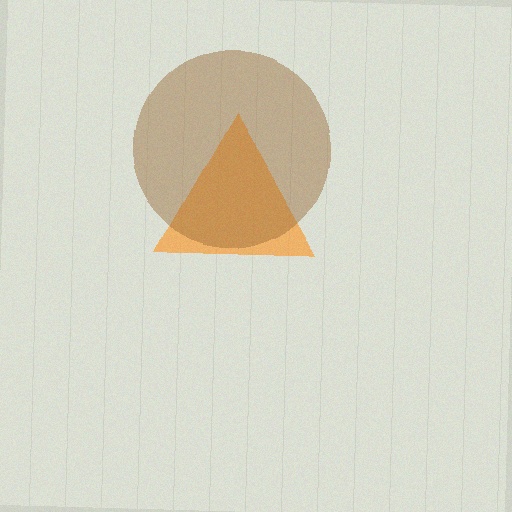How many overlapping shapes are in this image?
There are 2 overlapping shapes in the image.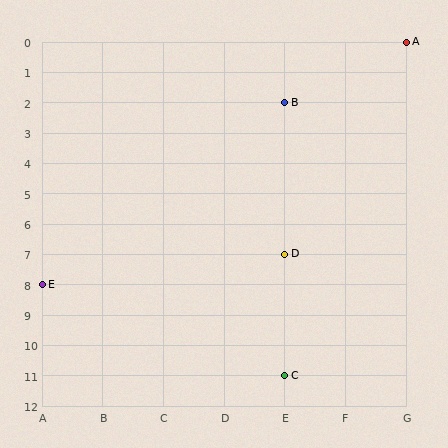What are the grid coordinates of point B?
Point B is at grid coordinates (E, 2).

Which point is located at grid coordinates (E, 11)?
Point C is at (E, 11).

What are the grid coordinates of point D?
Point D is at grid coordinates (E, 7).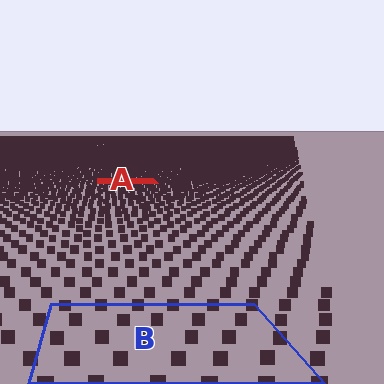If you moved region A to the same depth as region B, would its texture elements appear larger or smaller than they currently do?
They would appear larger. At a closer depth, the same texture elements are projected at a bigger on-screen size.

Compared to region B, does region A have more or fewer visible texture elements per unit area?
Region A has more texture elements per unit area — they are packed more densely because it is farther away.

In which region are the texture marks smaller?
The texture marks are smaller in region A, because it is farther away.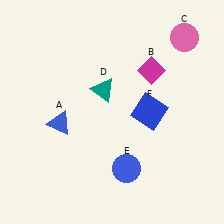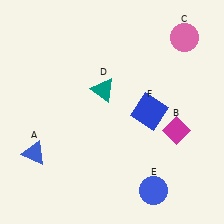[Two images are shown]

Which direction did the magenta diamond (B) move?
The magenta diamond (B) moved down.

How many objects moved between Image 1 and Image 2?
3 objects moved between the two images.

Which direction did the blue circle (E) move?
The blue circle (E) moved right.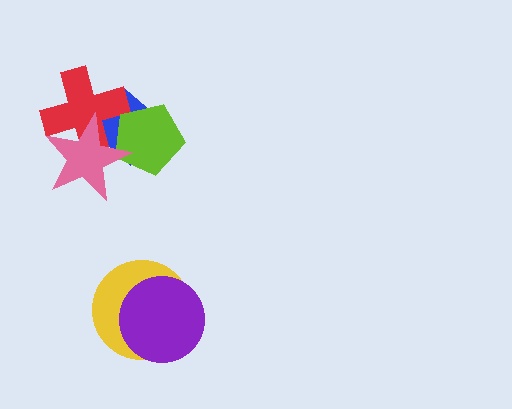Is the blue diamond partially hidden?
Yes, it is partially covered by another shape.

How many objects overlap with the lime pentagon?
3 objects overlap with the lime pentagon.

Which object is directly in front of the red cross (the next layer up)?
The lime pentagon is directly in front of the red cross.